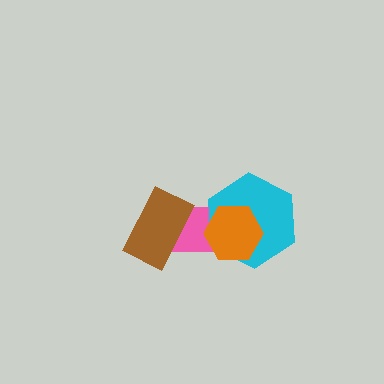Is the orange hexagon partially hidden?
No, no other shape covers it.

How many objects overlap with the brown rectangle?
1 object overlaps with the brown rectangle.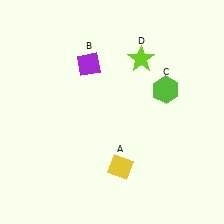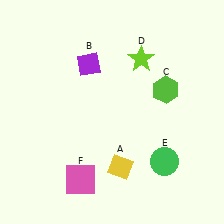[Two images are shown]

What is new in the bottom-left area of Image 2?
A pink square (F) was added in the bottom-left area of Image 2.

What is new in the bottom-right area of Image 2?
A green circle (E) was added in the bottom-right area of Image 2.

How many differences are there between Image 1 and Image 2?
There are 2 differences between the two images.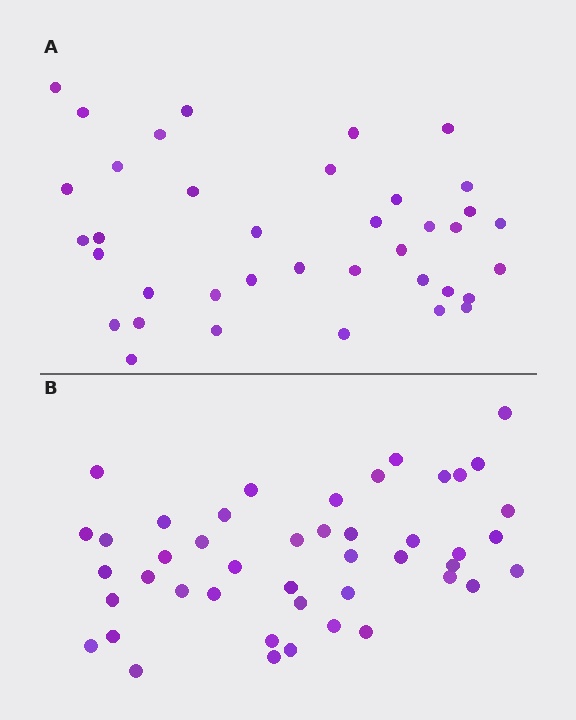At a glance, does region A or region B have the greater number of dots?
Region B (the bottom region) has more dots.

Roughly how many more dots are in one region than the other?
Region B has roughly 8 or so more dots than region A.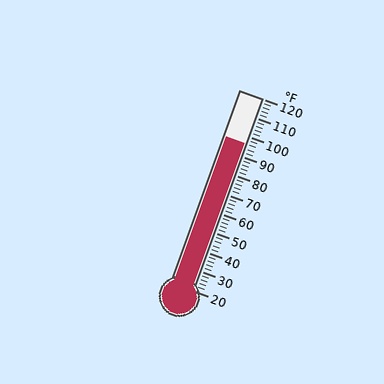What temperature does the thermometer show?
The thermometer shows approximately 96°F.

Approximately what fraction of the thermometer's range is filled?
The thermometer is filled to approximately 75% of its range.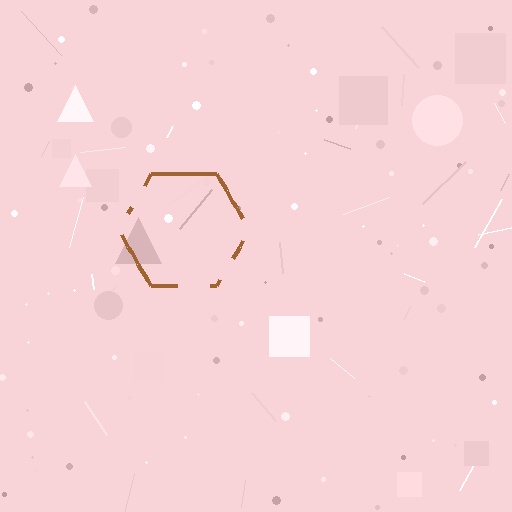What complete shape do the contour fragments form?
The contour fragments form a hexagon.